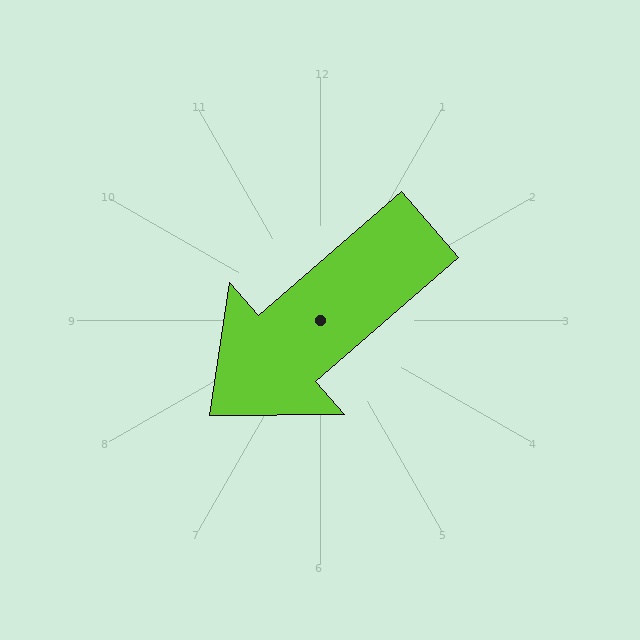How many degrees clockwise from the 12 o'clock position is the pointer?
Approximately 229 degrees.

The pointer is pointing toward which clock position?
Roughly 8 o'clock.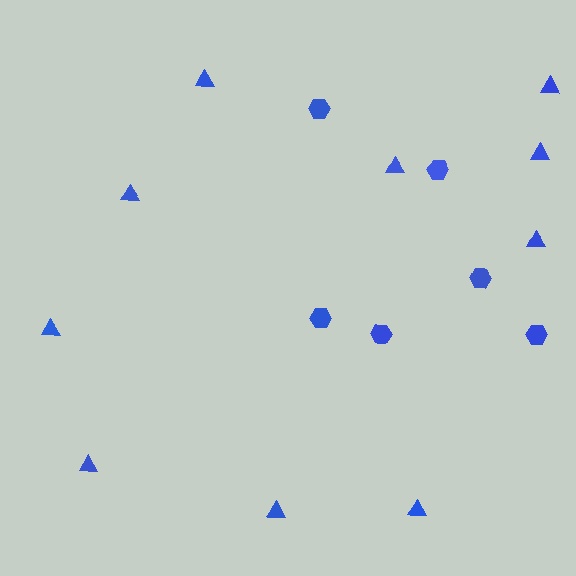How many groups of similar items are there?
There are 2 groups: one group of hexagons (6) and one group of triangles (10).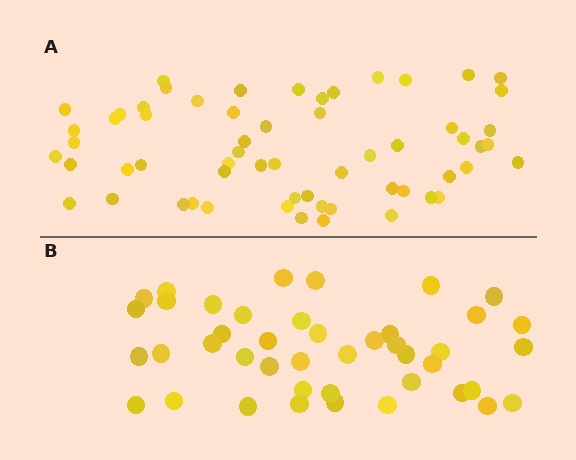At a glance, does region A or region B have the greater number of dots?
Region A (the top region) has more dots.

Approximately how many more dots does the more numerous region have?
Region A has approximately 15 more dots than region B.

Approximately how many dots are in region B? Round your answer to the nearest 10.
About 40 dots. (The exact count is 43, which rounds to 40.)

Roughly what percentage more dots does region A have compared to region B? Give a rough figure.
About 40% more.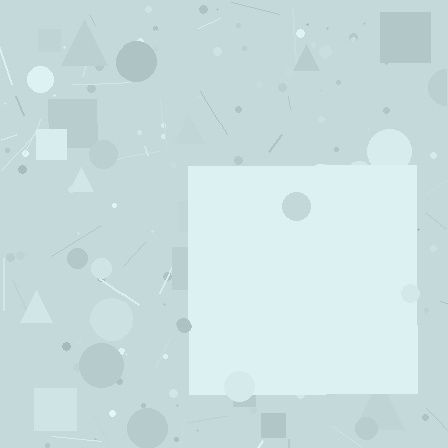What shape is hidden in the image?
A square is hidden in the image.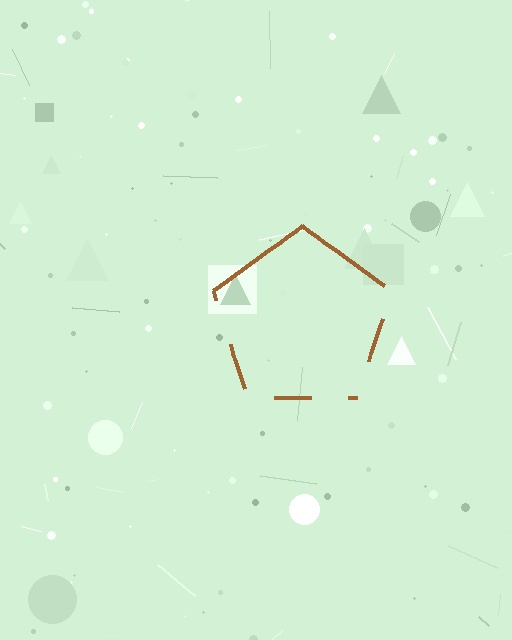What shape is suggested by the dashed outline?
The dashed outline suggests a pentagon.